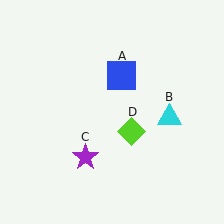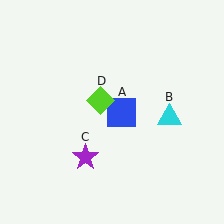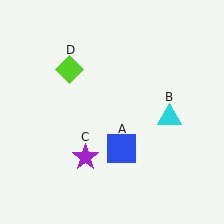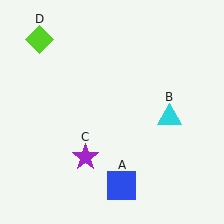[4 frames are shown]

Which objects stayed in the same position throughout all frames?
Cyan triangle (object B) and purple star (object C) remained stationary.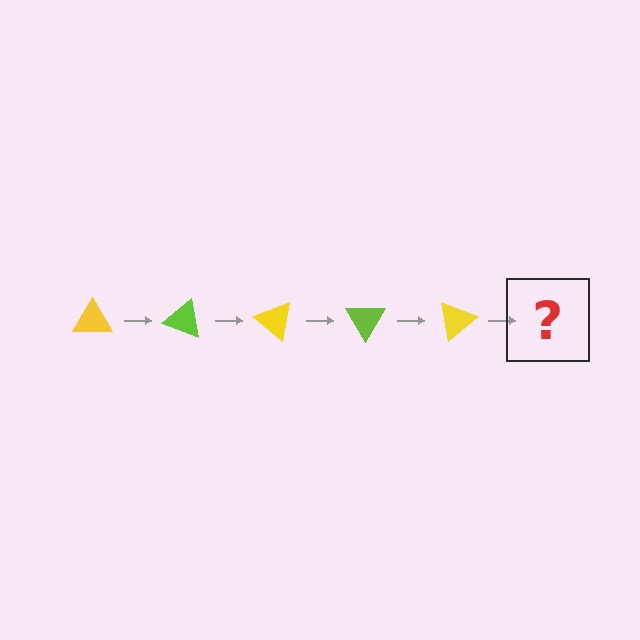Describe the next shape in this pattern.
It should be a lime triangle, rotated 100 degrees from the start.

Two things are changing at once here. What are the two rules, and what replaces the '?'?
The two rules are that it rotates 20 degrees each step and the color cycles through yellow and lime. The '?' should be a lime triangle, rotated 100 degrees from the start.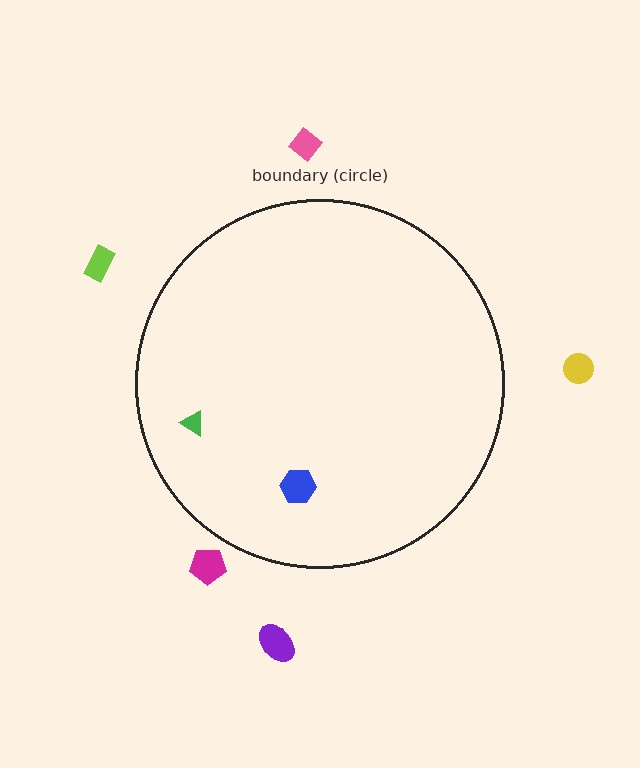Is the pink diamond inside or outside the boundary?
Outside.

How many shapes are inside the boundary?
2 inside, 5 outside.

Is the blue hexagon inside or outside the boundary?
Inside.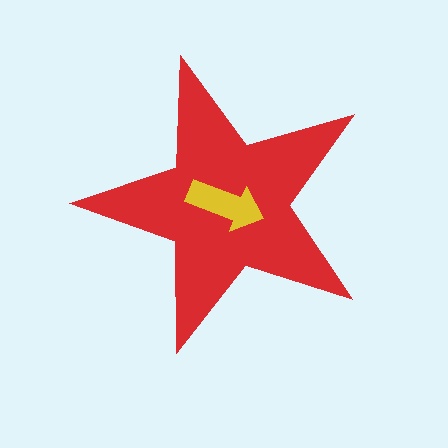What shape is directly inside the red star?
The yellow arrow.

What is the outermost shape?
The red star.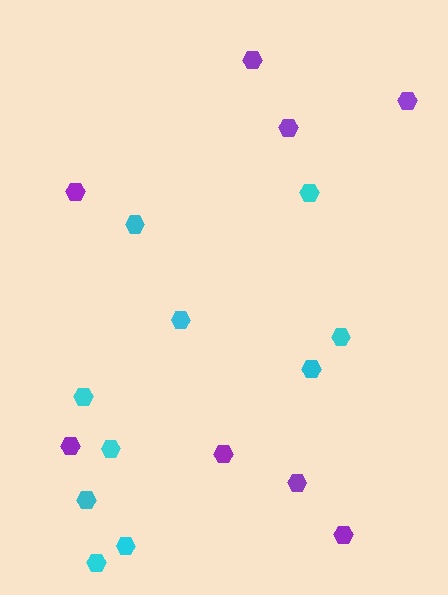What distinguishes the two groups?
There are 2 groups: one group of purple hexagons (8) and one group of cyan hexagons (10).